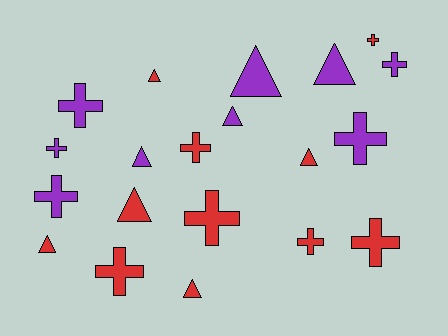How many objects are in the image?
There are 20 objects.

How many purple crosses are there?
There are 5 purple crosses.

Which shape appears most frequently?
Cross, with 11 objects.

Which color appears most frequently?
Red, with 11 objects.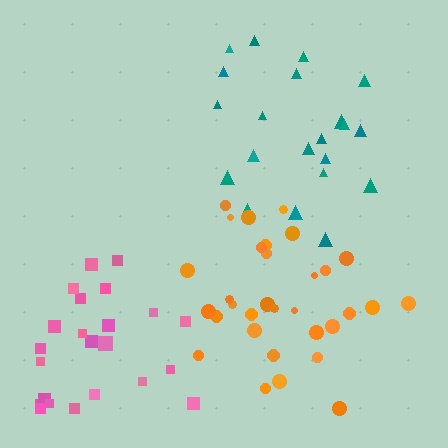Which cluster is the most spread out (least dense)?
Pink.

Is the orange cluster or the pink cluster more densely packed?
Orange.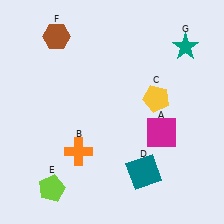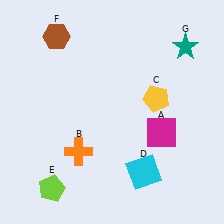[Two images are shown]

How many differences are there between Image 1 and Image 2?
There is 1 difference between the two images.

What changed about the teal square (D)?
In Image 1, D is teal. In Image 2, it changed to cyan.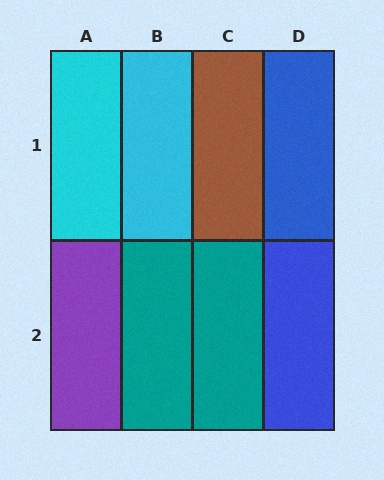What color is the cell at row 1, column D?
Blue.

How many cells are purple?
1 cell is purple.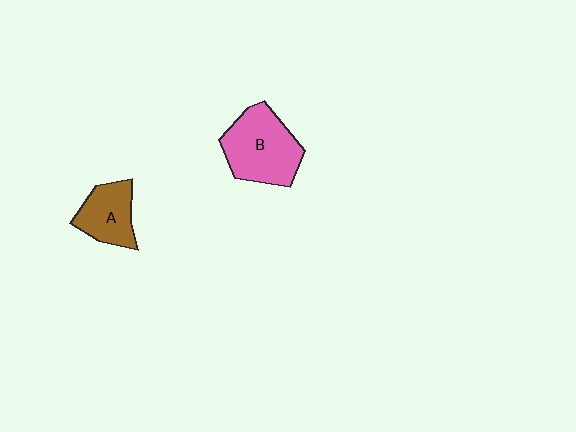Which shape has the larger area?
Shape B (pink).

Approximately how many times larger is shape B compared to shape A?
Approximately 1.6 times.